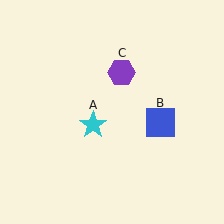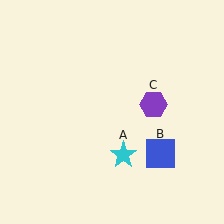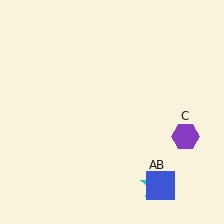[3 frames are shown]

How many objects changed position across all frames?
3 objects changed position: cyan star (object A), blue square (object B), purple hexagon (object C).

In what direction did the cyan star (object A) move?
The cyan star (object A) moved down and to the right.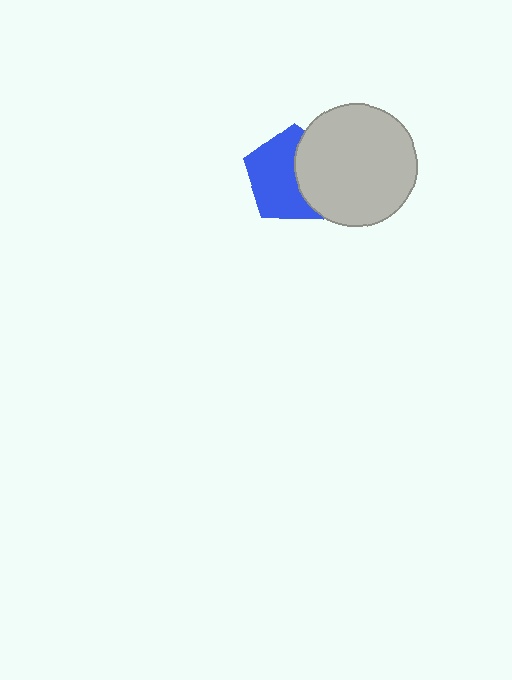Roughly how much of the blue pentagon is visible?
About half of it is visible (roughly 60%).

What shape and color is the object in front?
The object in front is a light gray circle.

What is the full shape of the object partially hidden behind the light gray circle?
The partially hidden object is a blue pentagon.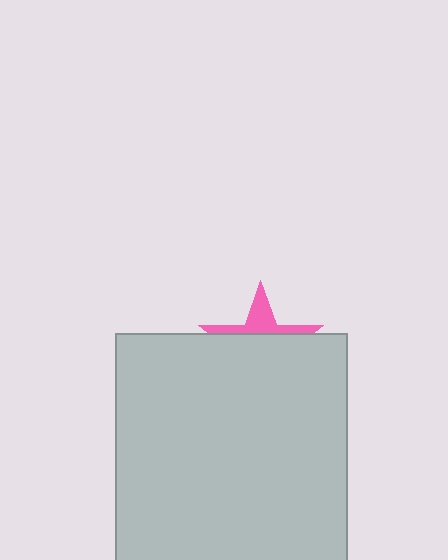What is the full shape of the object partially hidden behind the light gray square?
The partially hidden object is a pink star.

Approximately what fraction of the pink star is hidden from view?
Roughly 68% of the pink star is hidden behind the light gray square.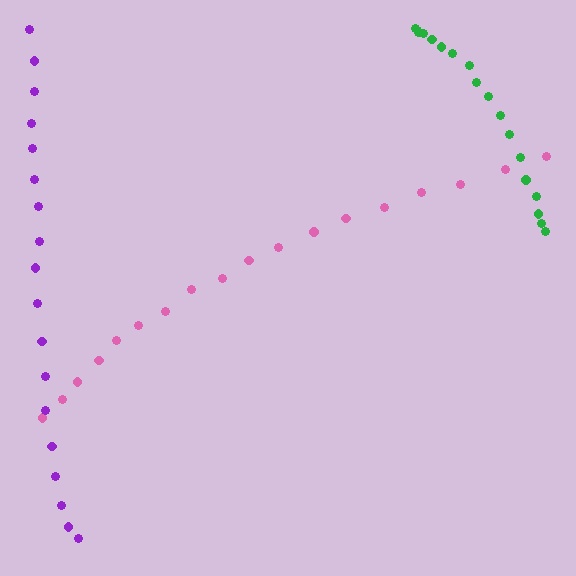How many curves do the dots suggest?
There are 3 distinct paths.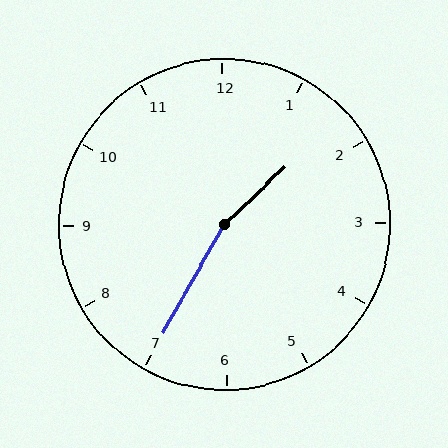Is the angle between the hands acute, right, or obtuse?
It is obtuse.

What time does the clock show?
1:35.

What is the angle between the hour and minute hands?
Approximately 162 degrees.